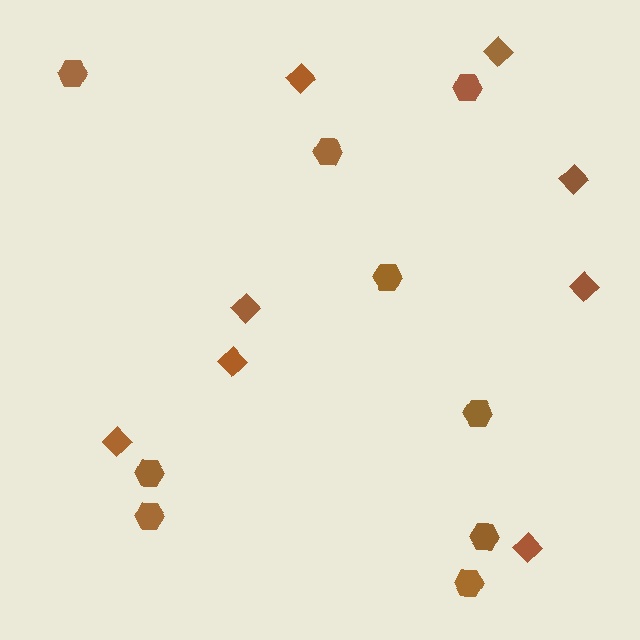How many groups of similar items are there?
There are 2 groups: one group of diamonds (8) and one group of hexagons (9).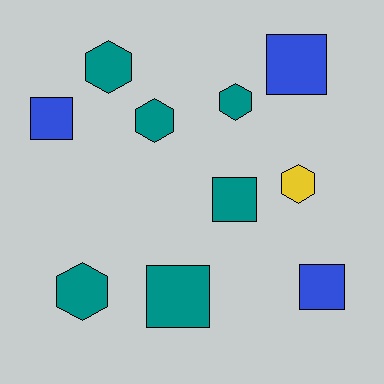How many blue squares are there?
There are 3 blue squares.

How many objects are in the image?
There are 10 objects.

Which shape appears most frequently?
Square, with 5 objects.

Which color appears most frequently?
Teal, with 6 objects.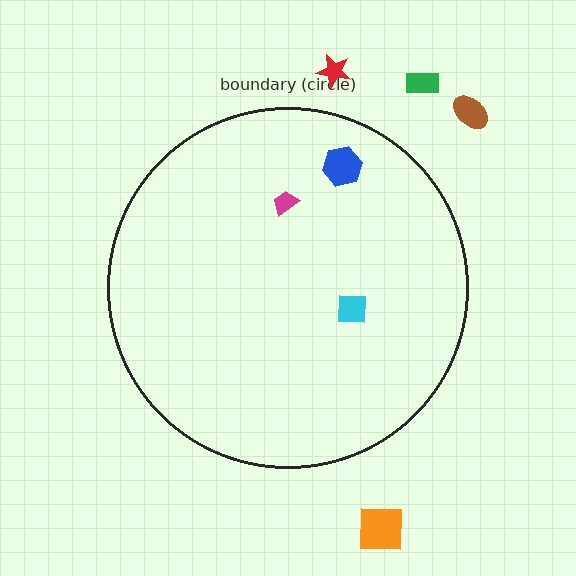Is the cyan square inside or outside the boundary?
Inside.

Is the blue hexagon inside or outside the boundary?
Inside.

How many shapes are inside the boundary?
3 inside, 4 outside.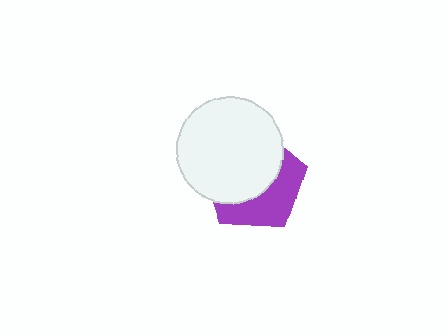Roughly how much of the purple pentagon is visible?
A small part of it is visible (roughly 42%).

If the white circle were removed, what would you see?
You would see the complete purple pentagon.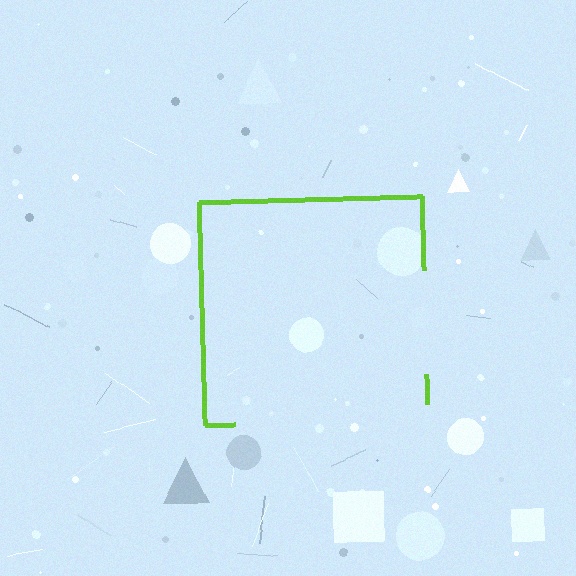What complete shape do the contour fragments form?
The contour fragments form a square.